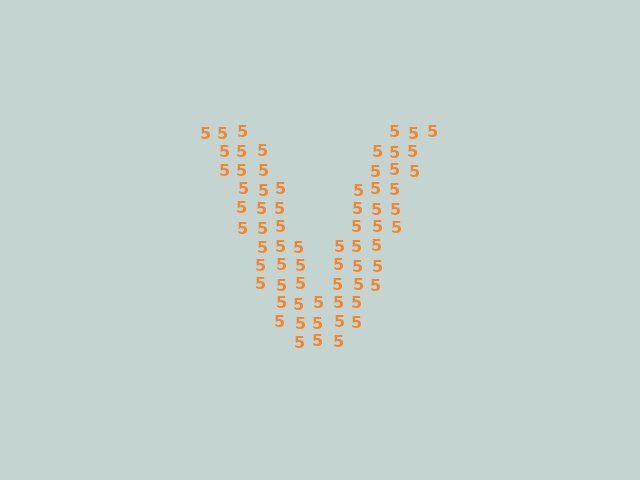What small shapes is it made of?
It is made of small digit 5's.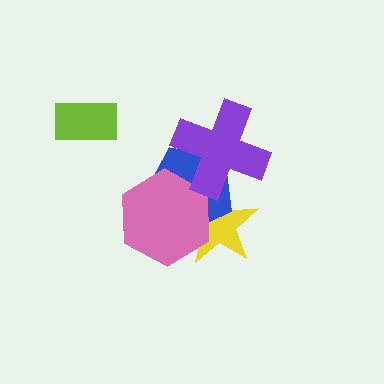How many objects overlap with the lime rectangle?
0 objects overlap with the lime rectangle.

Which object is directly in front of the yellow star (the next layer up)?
The blue pentagon is directly in front of the yellow star.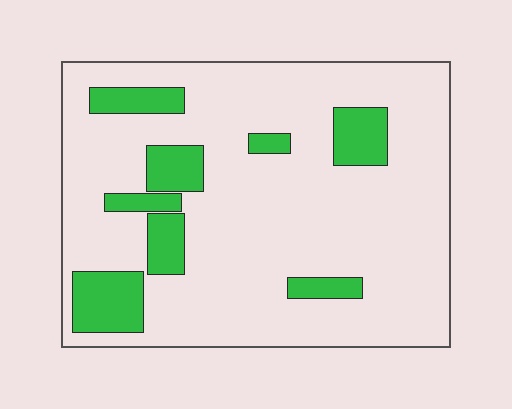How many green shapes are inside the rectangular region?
8.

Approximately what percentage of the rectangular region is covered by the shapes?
Approximately 15%.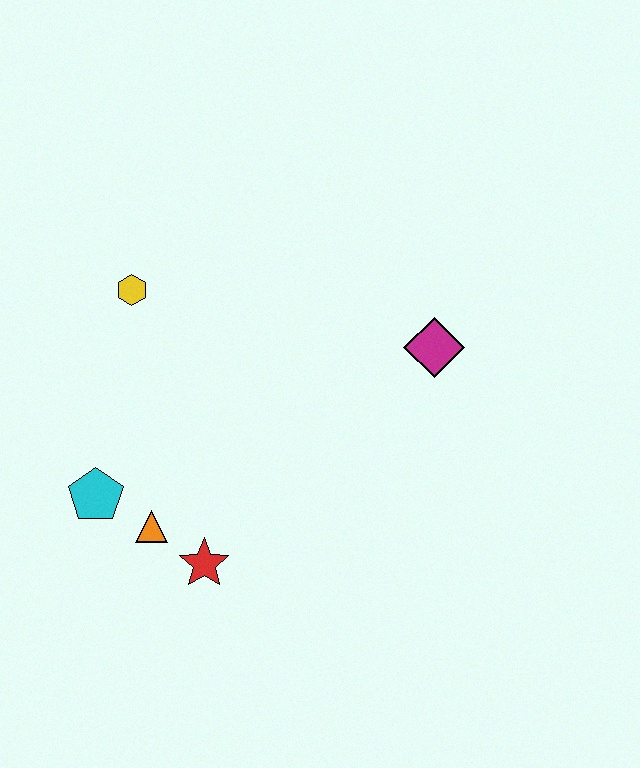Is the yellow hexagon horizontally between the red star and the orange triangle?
No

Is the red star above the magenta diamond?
No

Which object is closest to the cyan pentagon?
The orange triangle is closest to the cyan pentagon.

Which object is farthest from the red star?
The magenta diamond is farthest from the red star.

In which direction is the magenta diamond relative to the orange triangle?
The magenta diamond is to the right of the orange triangle.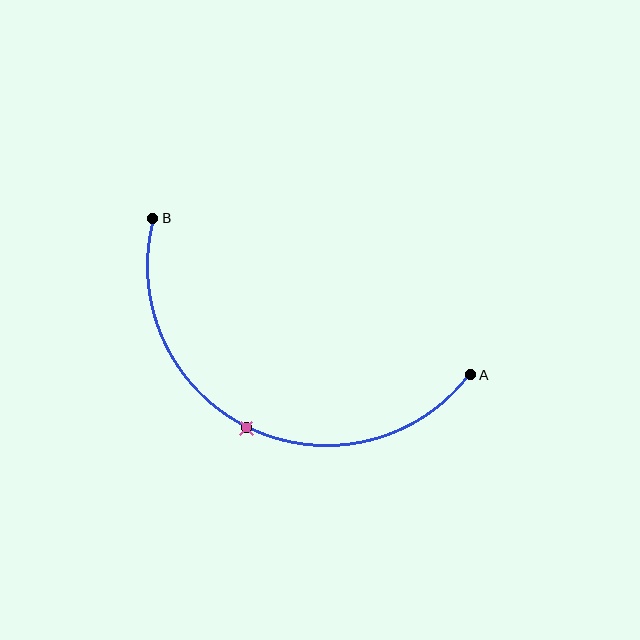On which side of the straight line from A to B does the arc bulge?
The arc bulges below the straight line connecting A and B.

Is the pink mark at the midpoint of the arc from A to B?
Yes. The pink mark lies on the arc at equal arc-length from both A and B — it is the arc midpoint.